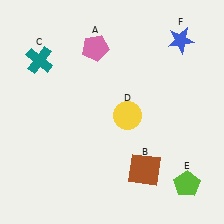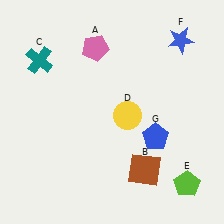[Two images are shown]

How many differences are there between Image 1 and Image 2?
There is 1 difference between the two images.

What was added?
A blue pentagon (G) was added in Image 2.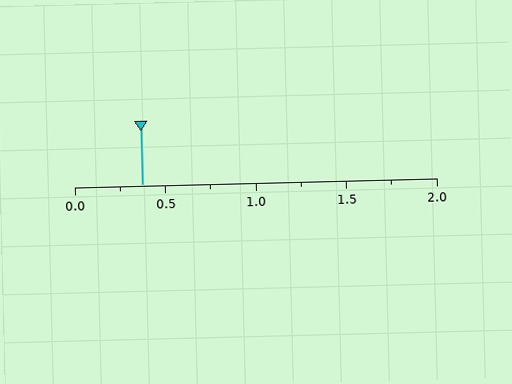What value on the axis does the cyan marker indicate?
The marker indicates approximately 0.38.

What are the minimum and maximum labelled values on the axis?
The axis runs from 0.0 to 2.0.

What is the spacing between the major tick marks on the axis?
The major ticks are spaced 0.5 apart.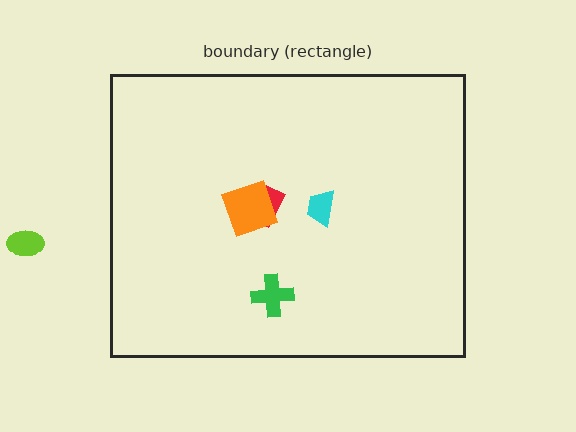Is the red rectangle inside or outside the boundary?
Inside.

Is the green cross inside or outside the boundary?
Inside.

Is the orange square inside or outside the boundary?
Inside.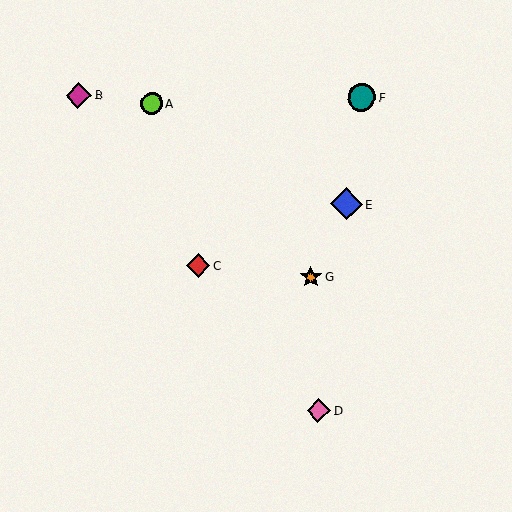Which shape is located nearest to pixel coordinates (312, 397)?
The pink diamond (labeled D) at (319, 411) is nearest to that location.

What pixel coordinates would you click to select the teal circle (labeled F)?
Click at (361, 97) to select the teal circle F.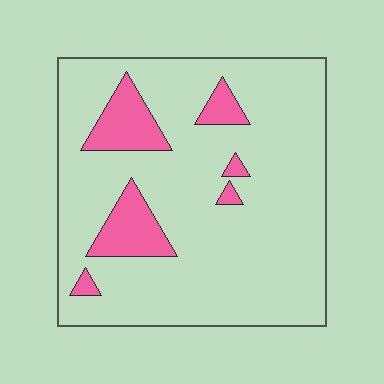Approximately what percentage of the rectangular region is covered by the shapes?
Approximately 15%.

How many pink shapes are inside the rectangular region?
6.